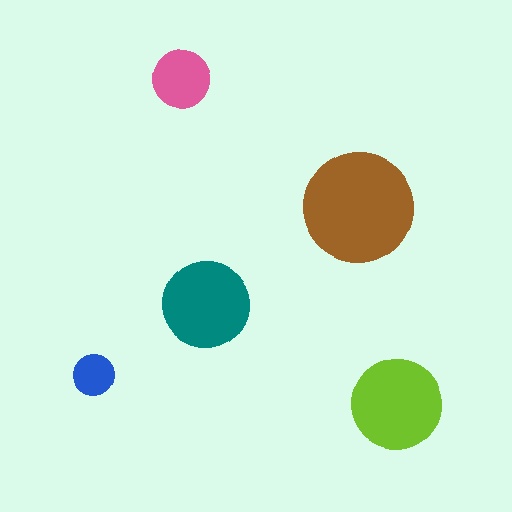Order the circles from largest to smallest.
the brown one, the lime one, the teal one, the pink one, the blue one.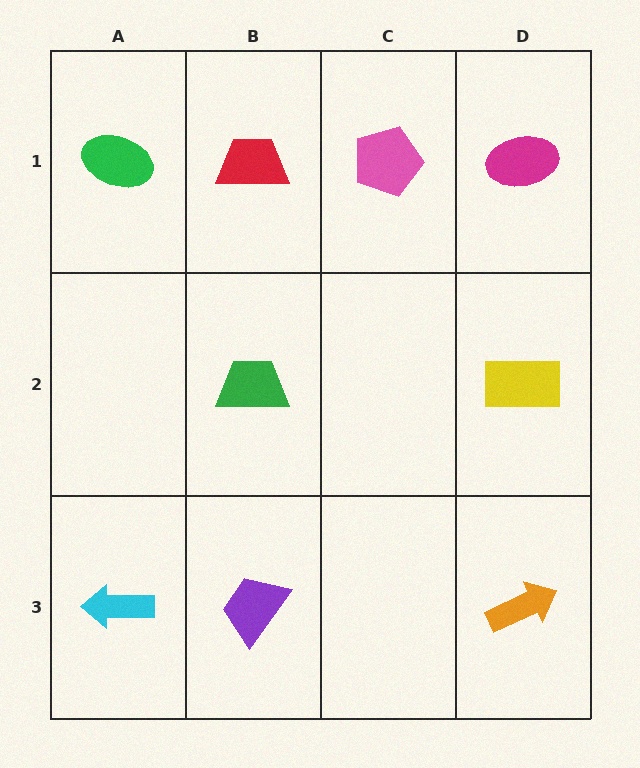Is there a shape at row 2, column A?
No, that cell is empty.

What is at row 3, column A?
A cyan arrow.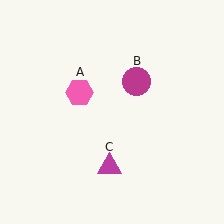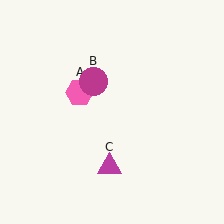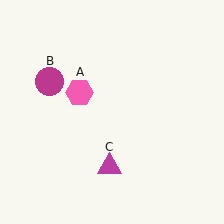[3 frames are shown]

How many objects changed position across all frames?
1 object changed position: magenta circle (object B).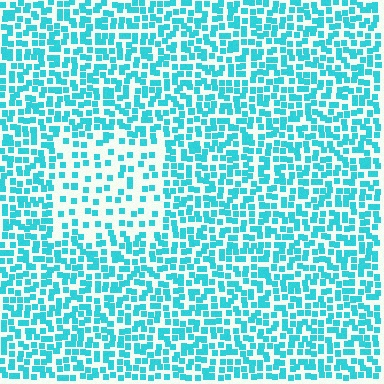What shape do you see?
I see a rectangle.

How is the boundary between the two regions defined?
The boundary is defined by a change in element density (approximately 2.2x ratio). All elements are the same color, size, and shape.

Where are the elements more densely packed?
The elements are more densely packed outside the rectangle boundary.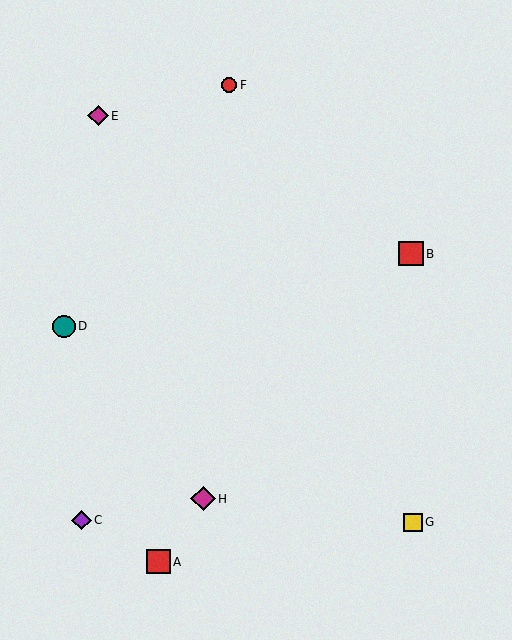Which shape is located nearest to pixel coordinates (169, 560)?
The red square (labeled A) at (158, 562) is nearest to that location.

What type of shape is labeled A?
Shape A is a red square.